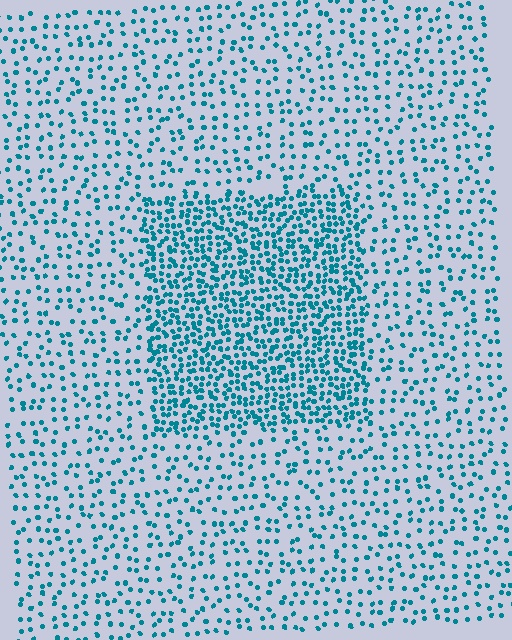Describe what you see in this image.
The image contains small teal elements arranged at two different densities. A rectangle-shaped region is visible where the elements are more densely packed than the surrounding area.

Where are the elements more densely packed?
The elements are more densely packed inside the rectangle boundary.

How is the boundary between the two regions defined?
The boundary is defined by a change in element density (approximately 2.4x ratio). All elements are the same color, size, and shape.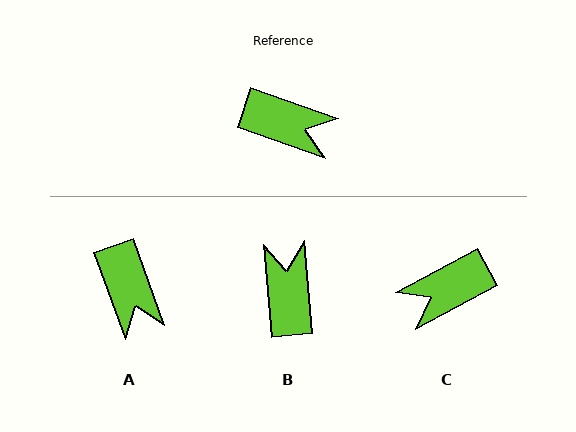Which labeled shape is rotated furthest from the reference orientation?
C, about 133 degrees away.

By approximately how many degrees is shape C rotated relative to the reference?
Approximately 133 degrees clockwise.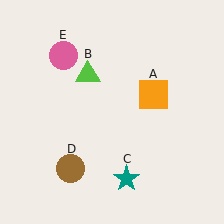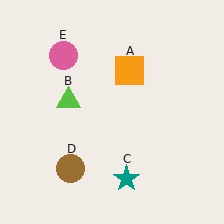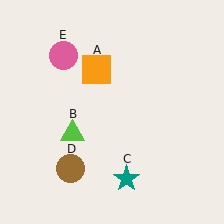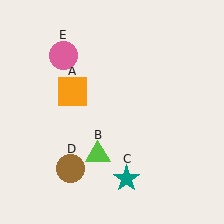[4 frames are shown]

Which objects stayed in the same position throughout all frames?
Teal star (object C) and brown circle (object D) and pink circle (object E) remained stationary.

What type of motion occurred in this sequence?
The orange square (object A), lime triangle (object B) rotated counterclockwise around the center of the scene.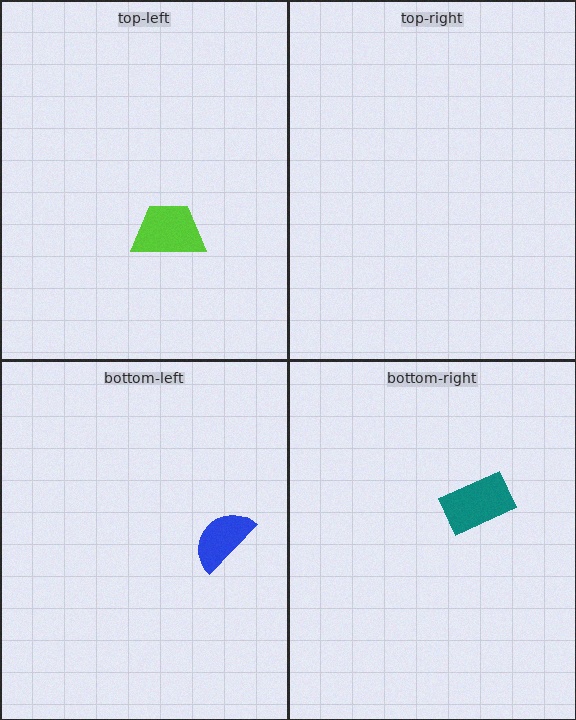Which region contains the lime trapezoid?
The top-left region.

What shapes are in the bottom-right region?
The teal rectangle.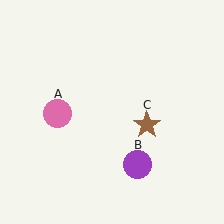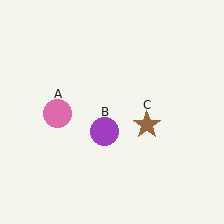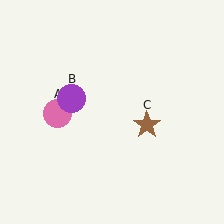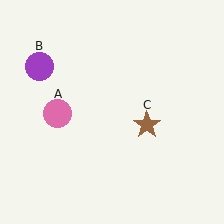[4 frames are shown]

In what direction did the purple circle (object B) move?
The purple circle (object B) moved up and to the left.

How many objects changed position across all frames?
1 object changed position: purple circle (object B).